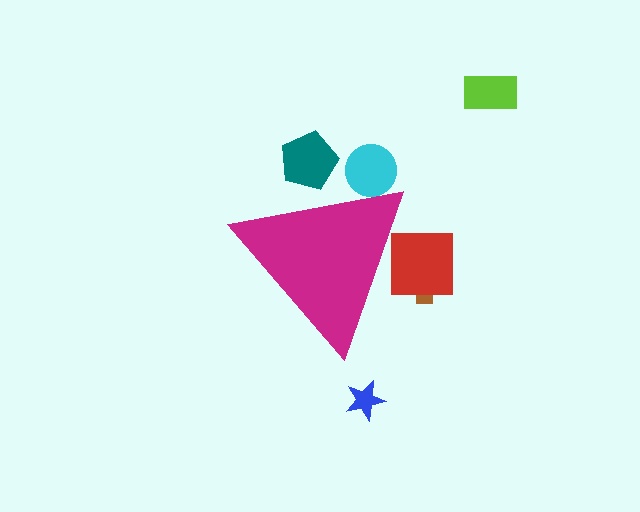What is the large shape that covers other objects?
A magenta triangle.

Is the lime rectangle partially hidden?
No, the lime rectangle is fully visible.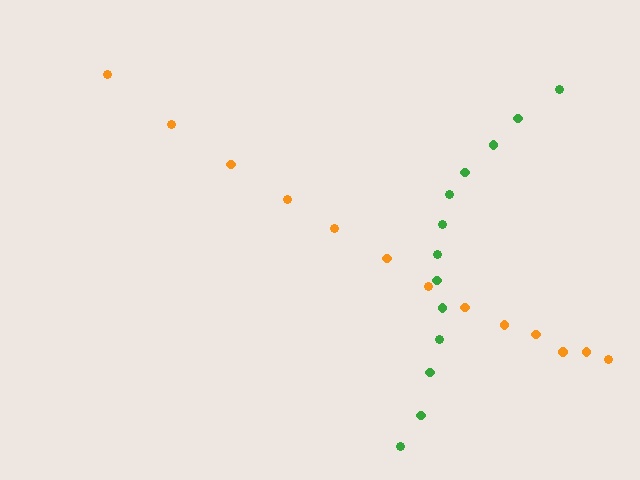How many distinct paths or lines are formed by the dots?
There are 2 distinct paths.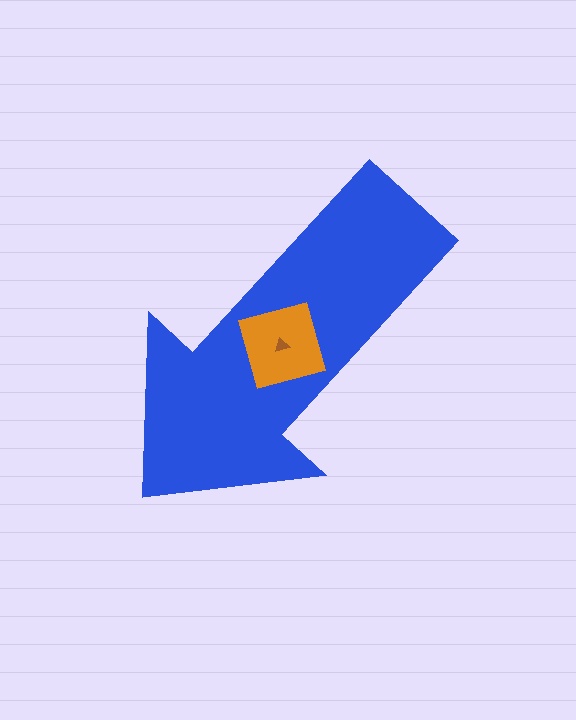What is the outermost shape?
The blue arrow.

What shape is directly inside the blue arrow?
The orange square.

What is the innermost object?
The brown triangle.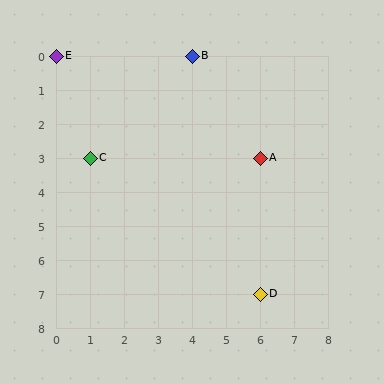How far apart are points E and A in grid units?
Points E and A are 6 columns and 3 rows apart (about 6.7 grid units diagonally).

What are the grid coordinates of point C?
Point C is at grid coordinates (1, 3).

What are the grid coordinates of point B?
Point B is at grid coordinates (4, 0).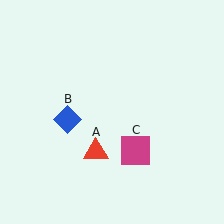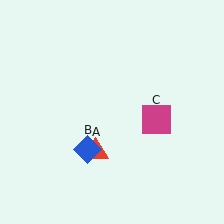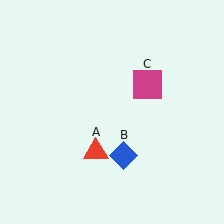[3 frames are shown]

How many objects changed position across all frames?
2 objects changed position: blue diamond (object B), magenta square (object C).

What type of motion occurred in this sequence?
The blue diamond (object B), magenta square (object C) rotated counterclockwise around the center of the scene.